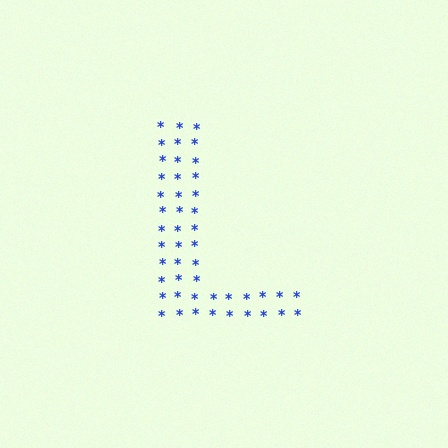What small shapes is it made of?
It is made of small asterisks.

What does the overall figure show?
The overall figure shows the letter L.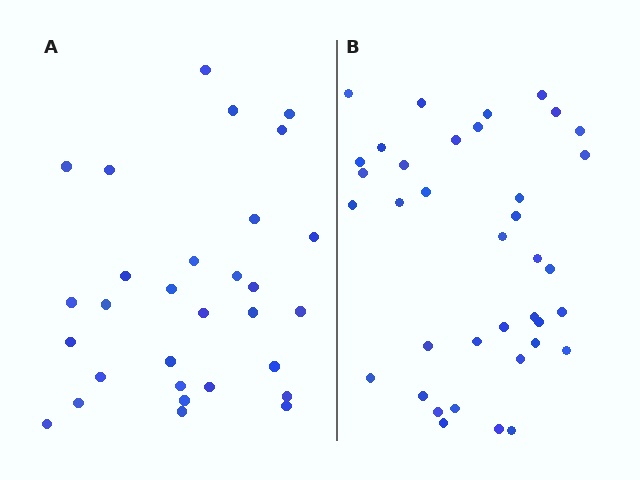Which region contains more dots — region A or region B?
Region B (the right region) has more dots.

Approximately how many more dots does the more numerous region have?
Region B has roughly 8 or so more dots than region A.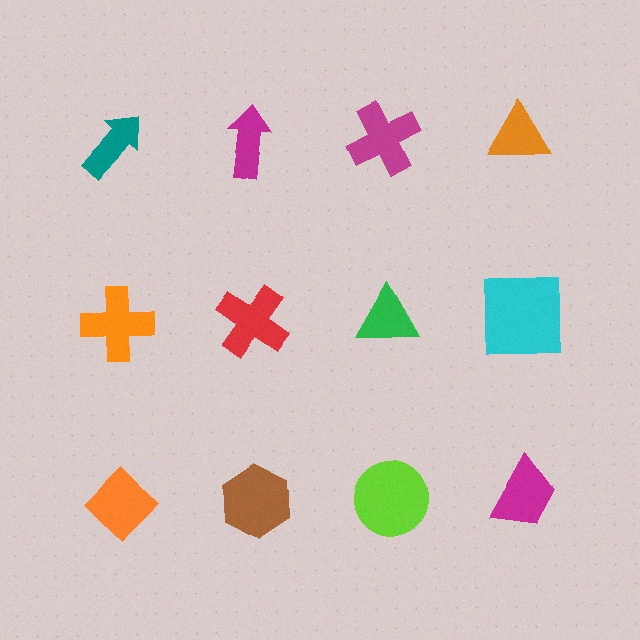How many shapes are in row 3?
4 shapes.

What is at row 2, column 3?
A green triangle.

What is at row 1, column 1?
A teal arrow.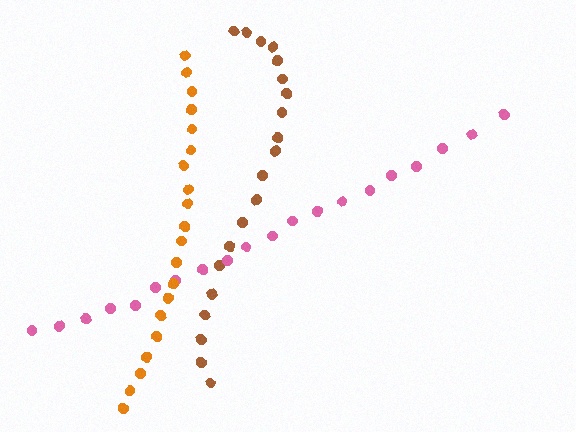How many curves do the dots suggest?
There are 3 distinct paths.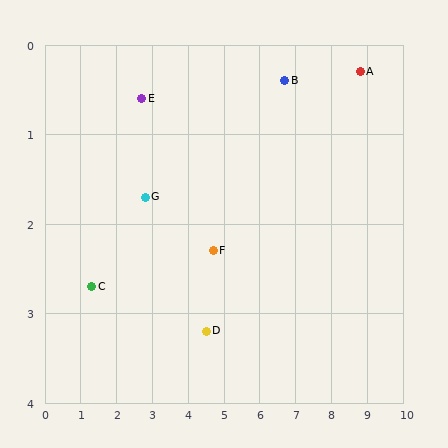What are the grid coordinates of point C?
Point C is at approximately (1.3, 2.7).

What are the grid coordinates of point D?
Point D is at approximately (4.5, 3.2).